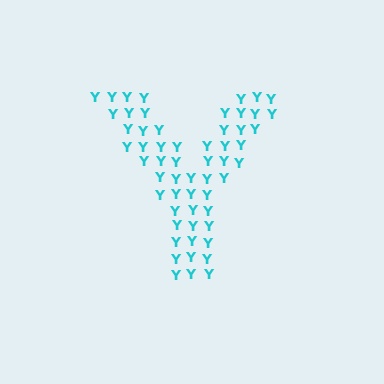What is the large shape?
The large shape is the letter Y.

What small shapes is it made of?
It is made of small letter Y's.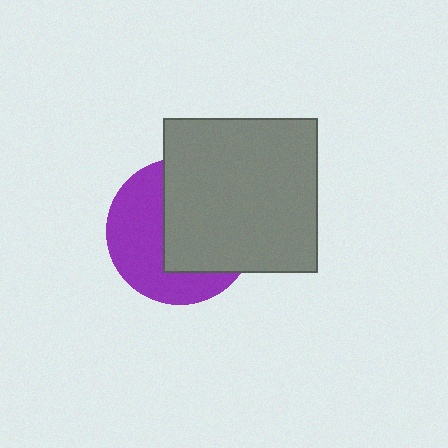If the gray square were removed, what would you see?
You would see the complete purple circle.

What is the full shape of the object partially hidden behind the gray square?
The partially hidden object is a purple circle.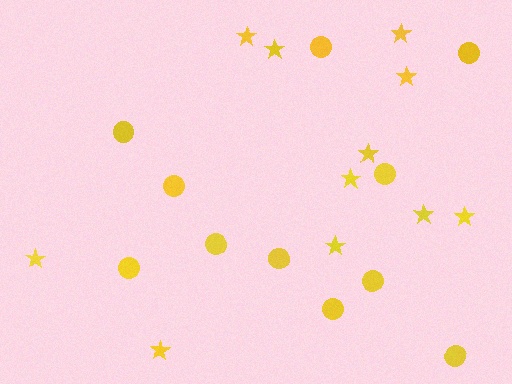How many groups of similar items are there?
There are 2 groups: one group of stars (11) and one group of circles (11).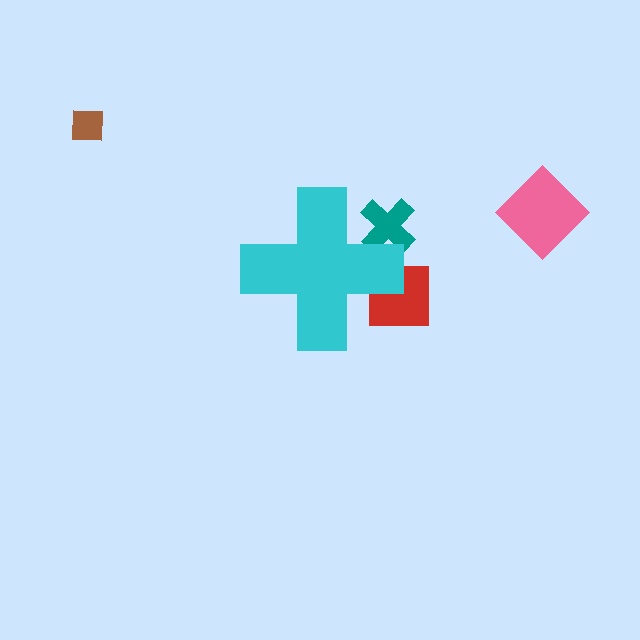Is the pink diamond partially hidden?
No, the pink diamond is fully visible.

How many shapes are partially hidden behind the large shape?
2 shapes are partially hidden.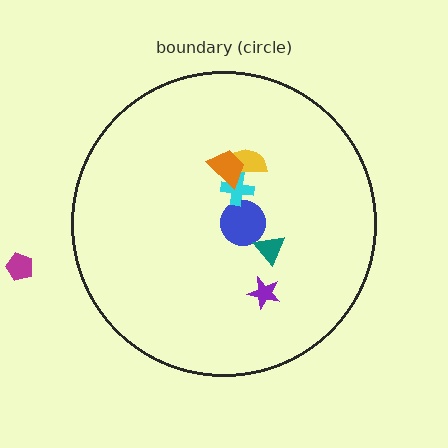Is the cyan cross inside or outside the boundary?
Inside.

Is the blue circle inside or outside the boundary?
Inside.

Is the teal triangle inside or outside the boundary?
Inside.